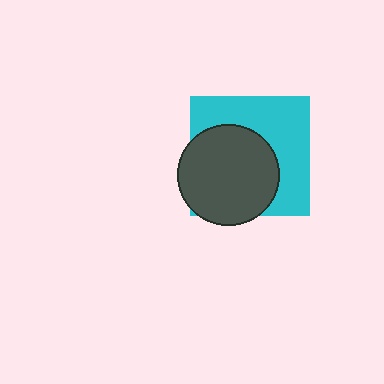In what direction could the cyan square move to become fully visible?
The cyan square could move toward the upper-right. That would shift it out from behind the dark gray circle entirely.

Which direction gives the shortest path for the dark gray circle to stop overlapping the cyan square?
Moving toward the lower-left gives the shortest separation.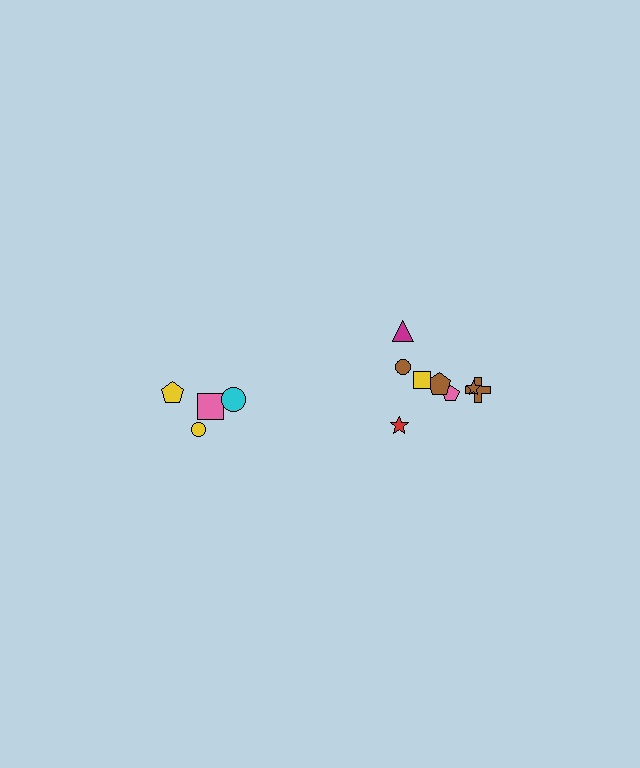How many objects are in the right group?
There are 8 objects.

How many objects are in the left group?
There are 4 objects.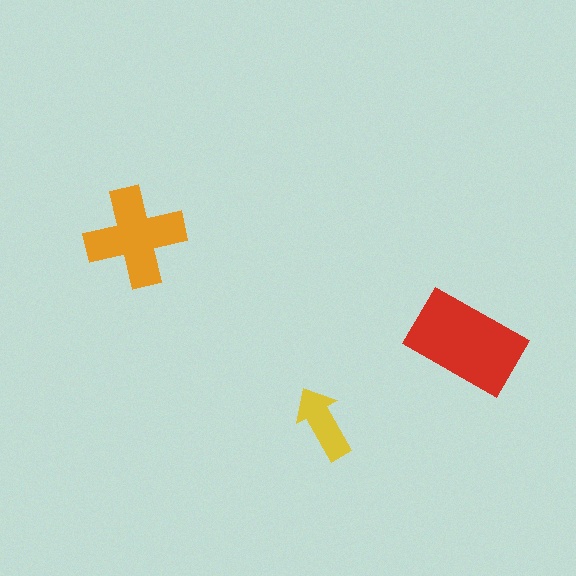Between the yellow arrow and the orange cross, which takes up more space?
The orange cross.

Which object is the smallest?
The yellow arrow.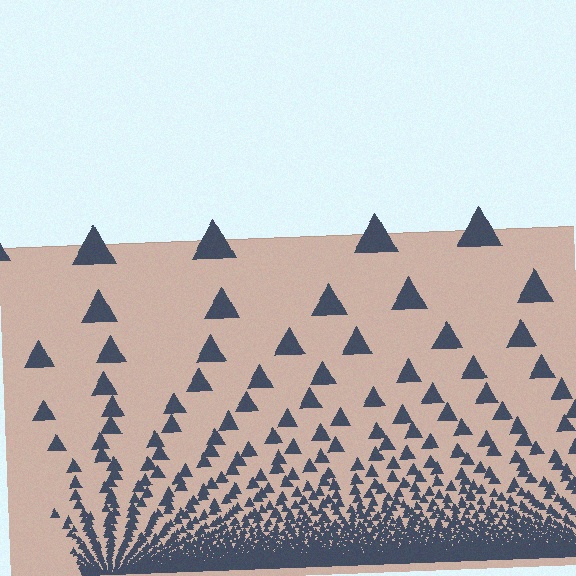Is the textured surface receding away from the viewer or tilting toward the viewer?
The surface appears to tilt toward the viewer. Texture elements get larger and sparser toward the top.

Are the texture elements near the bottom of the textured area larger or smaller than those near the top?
Smaller. The gradient is inverted — elements near the bottom are smaller and denser.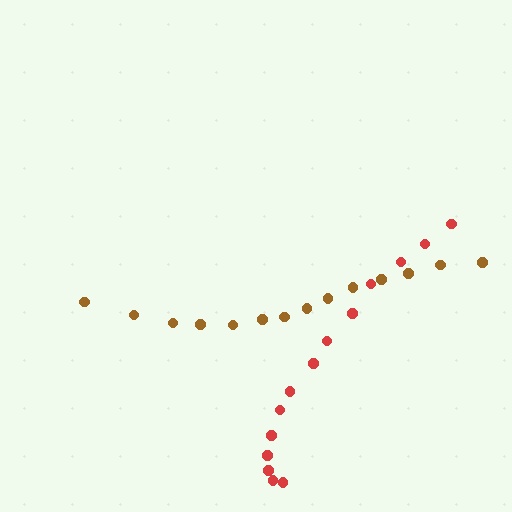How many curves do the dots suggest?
There are 2 distinct paths.